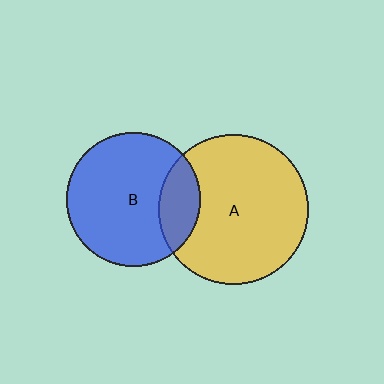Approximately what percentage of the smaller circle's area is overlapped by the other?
Approximately 20%.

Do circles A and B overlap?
Yes.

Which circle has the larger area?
Circle A (yellow).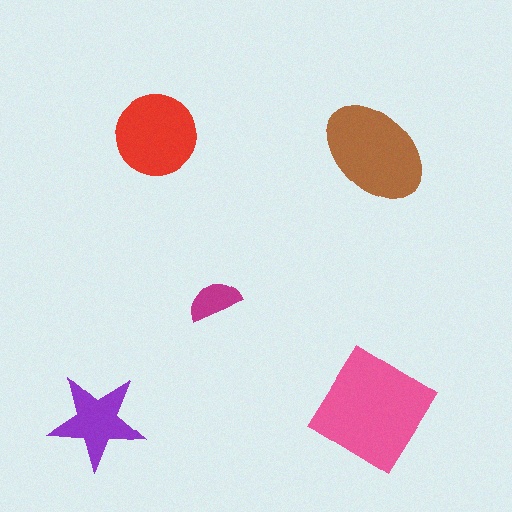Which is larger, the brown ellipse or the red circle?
The brown ellipse.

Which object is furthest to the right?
The brown ellipse is rightmost.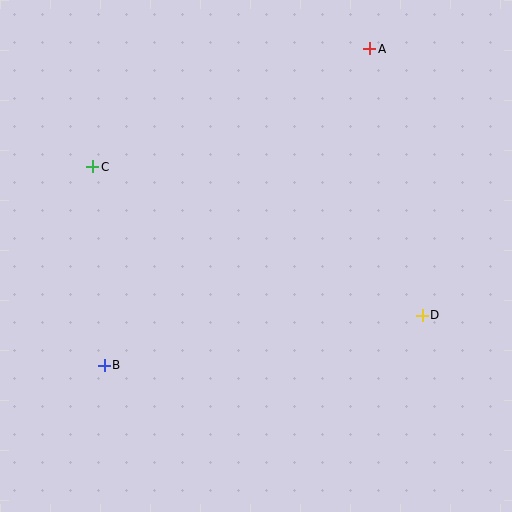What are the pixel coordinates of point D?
Point D is at (422, 315).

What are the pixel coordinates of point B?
Point B is at (104, 365).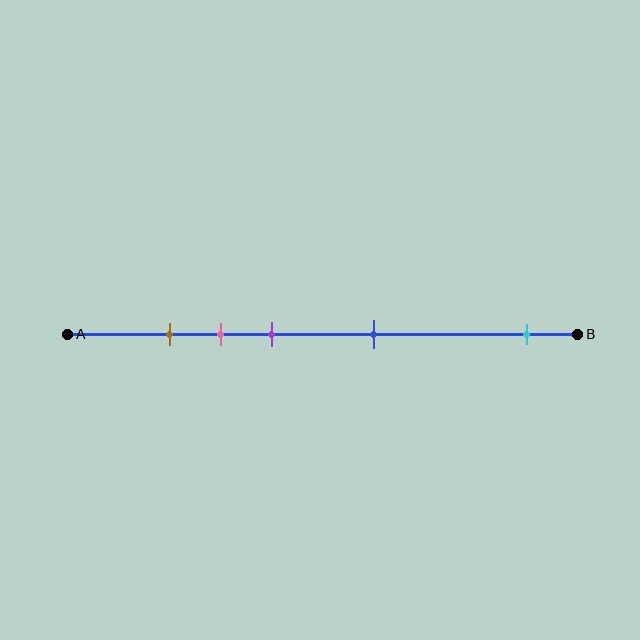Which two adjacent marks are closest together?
The brown and pink marks are the closest adjacent pair.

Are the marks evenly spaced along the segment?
No, the marks are not evenly spaced.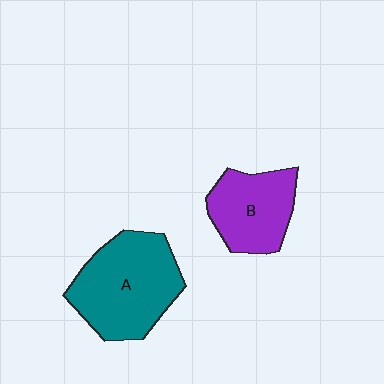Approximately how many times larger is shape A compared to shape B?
Approximately 1.5 times.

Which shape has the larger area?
Shape A (teal).